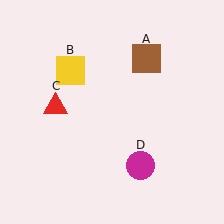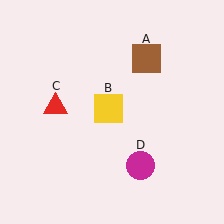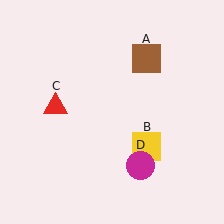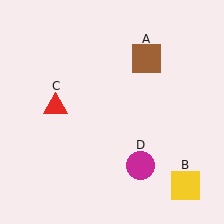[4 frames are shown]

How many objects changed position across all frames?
1 object changed position: yellow square (object B).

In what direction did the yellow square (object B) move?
The yellow square (object B) moved down and to the right.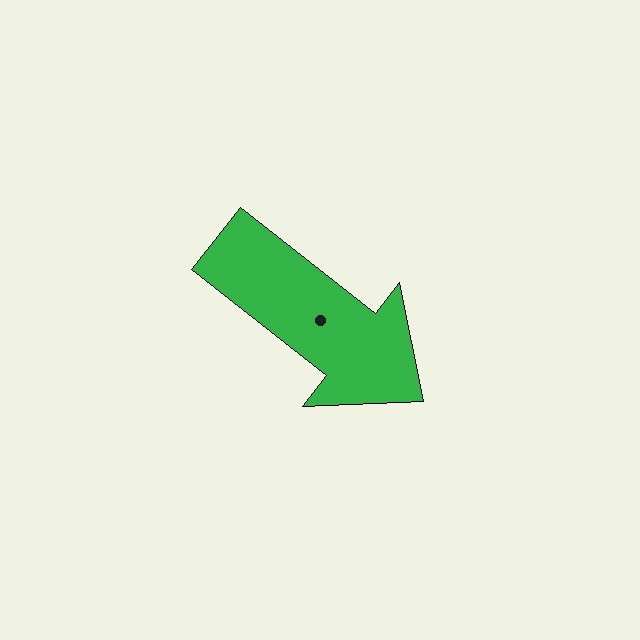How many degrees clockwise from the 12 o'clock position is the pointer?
Approximately 128 degrees.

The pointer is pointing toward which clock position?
Roughly 4 o'clock.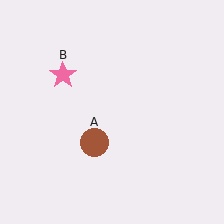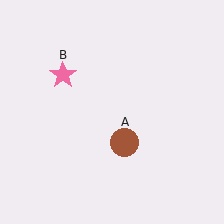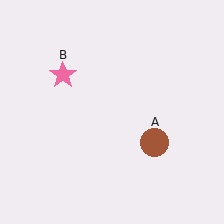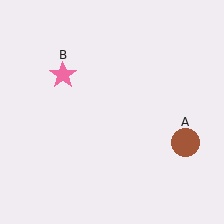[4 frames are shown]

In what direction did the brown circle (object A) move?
The brown circle (object A) moved right.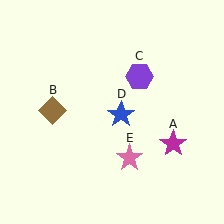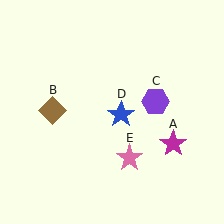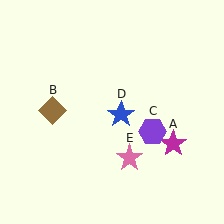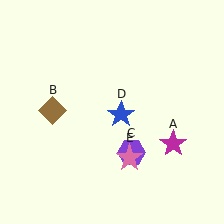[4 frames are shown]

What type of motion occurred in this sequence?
The purple hexagon (object C) rotated clockwise around the center of the scene.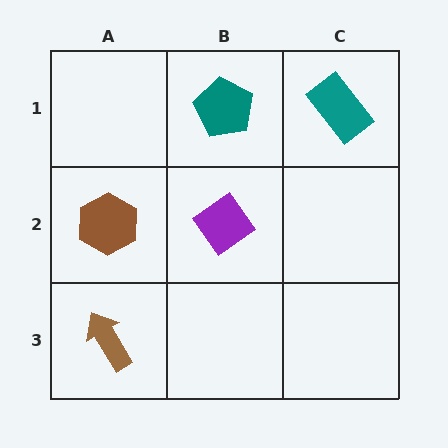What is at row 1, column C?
A teal rectangle.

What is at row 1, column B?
A teal pentagon.